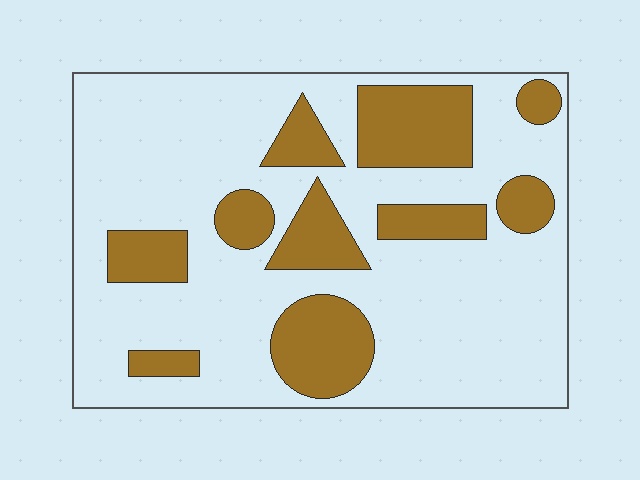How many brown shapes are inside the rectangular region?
10.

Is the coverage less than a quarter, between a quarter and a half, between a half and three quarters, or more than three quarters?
Between a quarter and a half.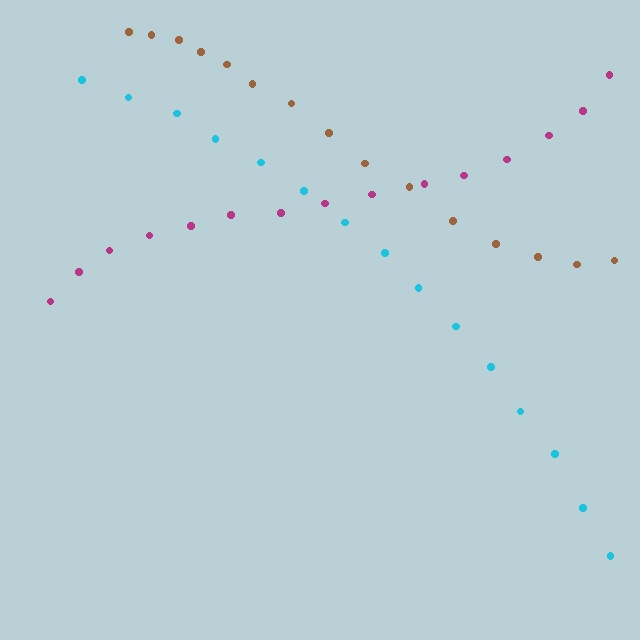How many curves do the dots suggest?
There are 3 distinct paths.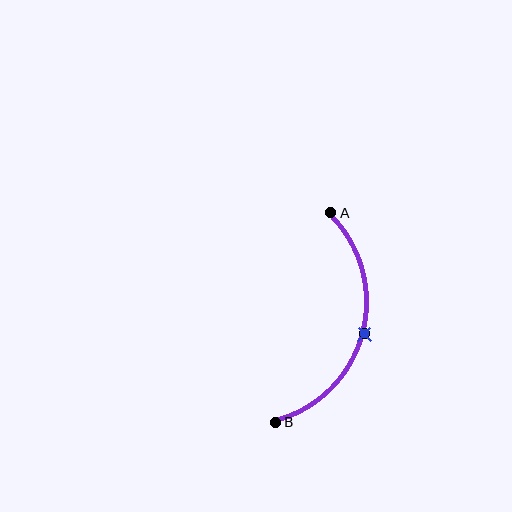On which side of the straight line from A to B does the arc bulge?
The arc bulges to the right of the straight line connecting A and B.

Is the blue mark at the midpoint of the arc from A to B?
Yes. The blue mark lies on the arc at equal arc-length from both A and B — it is the arc midpoint.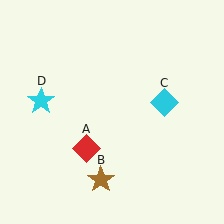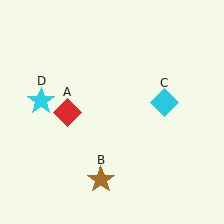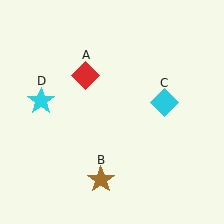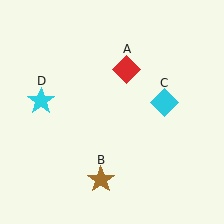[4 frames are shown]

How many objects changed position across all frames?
1 object changed position: red diamond (object A).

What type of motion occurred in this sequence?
The red diamond (object A) rotated clockwise around the center of the scene.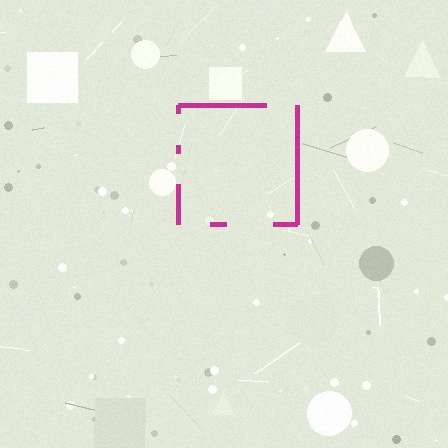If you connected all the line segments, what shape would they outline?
They would outline a square.